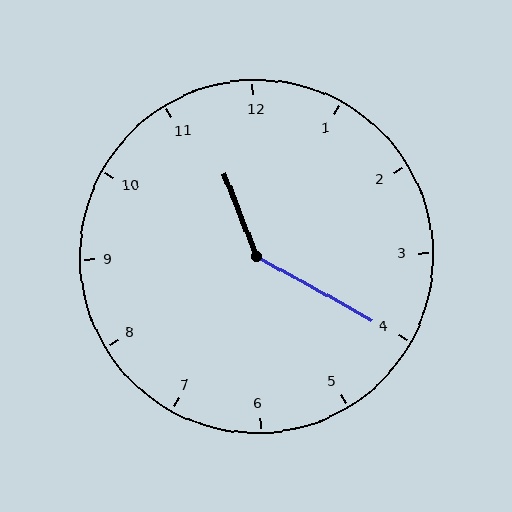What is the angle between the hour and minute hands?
Approximately 140 degrees.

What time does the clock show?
11:20.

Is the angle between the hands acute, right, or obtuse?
It is obtuse.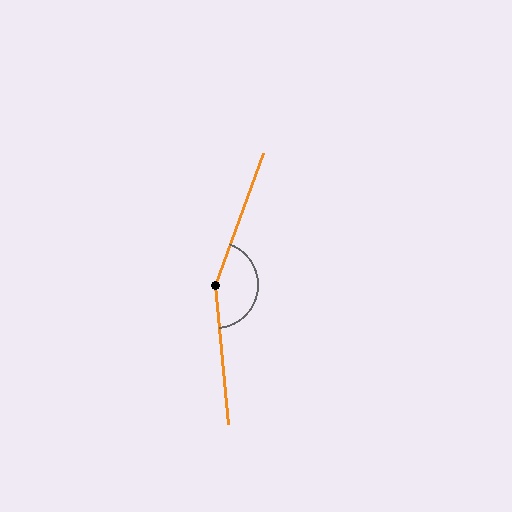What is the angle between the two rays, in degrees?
Approximately 155 degrees.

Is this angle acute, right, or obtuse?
It is obtuse.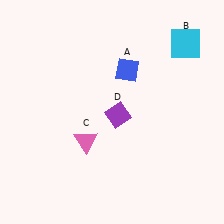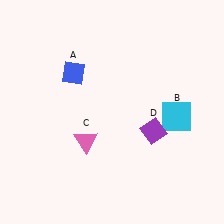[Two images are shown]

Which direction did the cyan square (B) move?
The cyan square (B) moved down.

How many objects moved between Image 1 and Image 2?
3 objects moved between the two images.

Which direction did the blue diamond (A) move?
The blue diamond (A) moved left.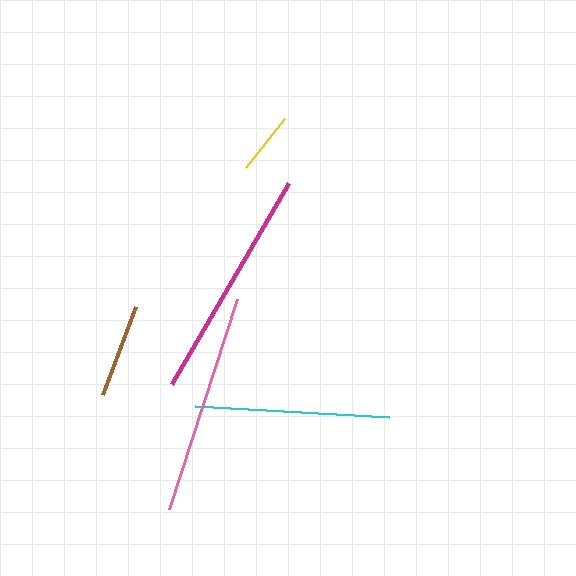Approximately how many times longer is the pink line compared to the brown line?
The pink line is approximately 2.3 times the length of the brown line.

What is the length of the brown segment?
The brown segment is approximately 95 pixels long.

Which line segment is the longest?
The magenta line is the longest at approximately 232 pixels.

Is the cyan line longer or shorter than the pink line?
The pink line is longer than the cyan line.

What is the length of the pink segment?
The pink segment is approximately 221 pixels long.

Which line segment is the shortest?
The yellow line is the shortest at approximately 63 pixels.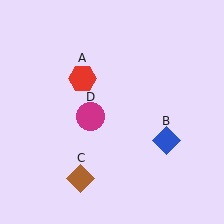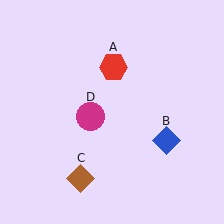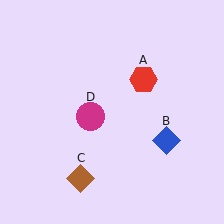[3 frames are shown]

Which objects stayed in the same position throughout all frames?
Blue diamond (object B) and brown diamond (object C) and magenta circle (object D) remained stationary.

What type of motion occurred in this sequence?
The red hexagon (object A) rotated clockwise around the center of the scene.